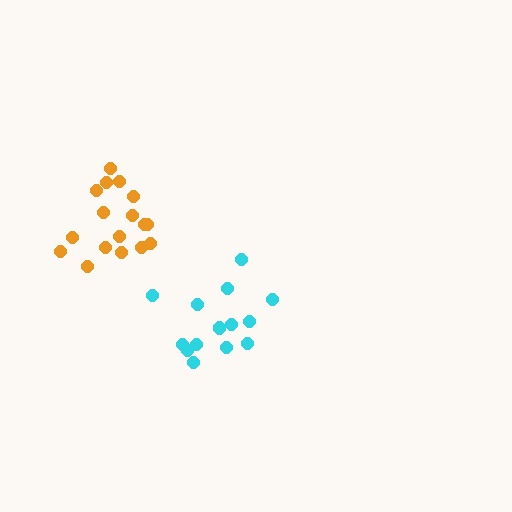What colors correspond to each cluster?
The clusters are colored: cyan, orange.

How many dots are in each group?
Group 1: 14 dots, Group 2: 17 dots (31 total).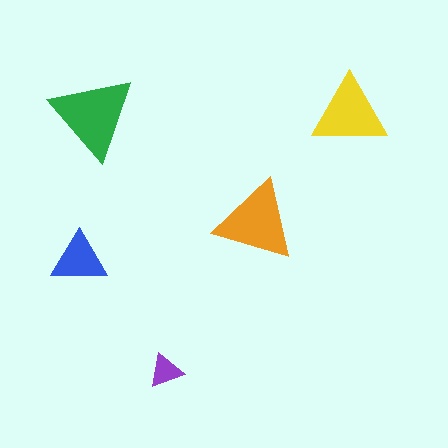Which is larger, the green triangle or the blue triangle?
The green one.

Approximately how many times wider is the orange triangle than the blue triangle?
About 1.5 times wider.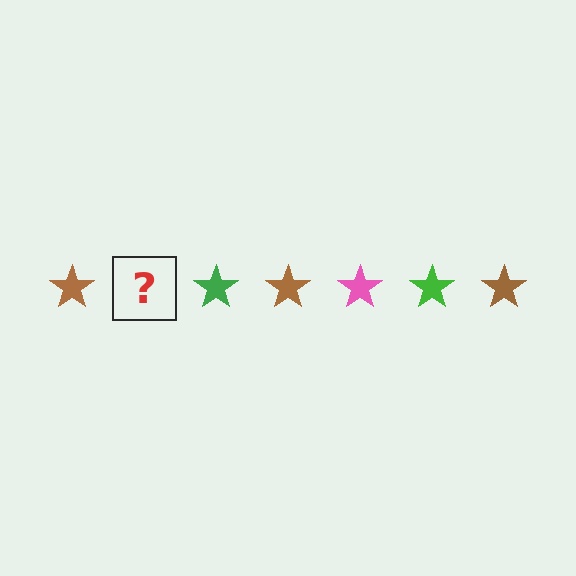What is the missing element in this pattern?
The missing element is a pink star.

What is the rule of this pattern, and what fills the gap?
The rule is that the pattern cycles through brown, pink, green stars. The gap should be filled with a pink star.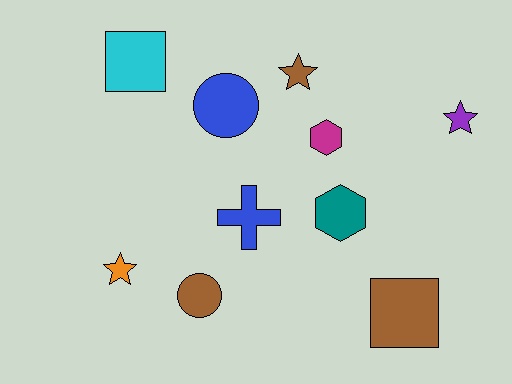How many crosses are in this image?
There is 1 cross.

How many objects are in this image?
There are 10 objects.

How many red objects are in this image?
There are no red objects.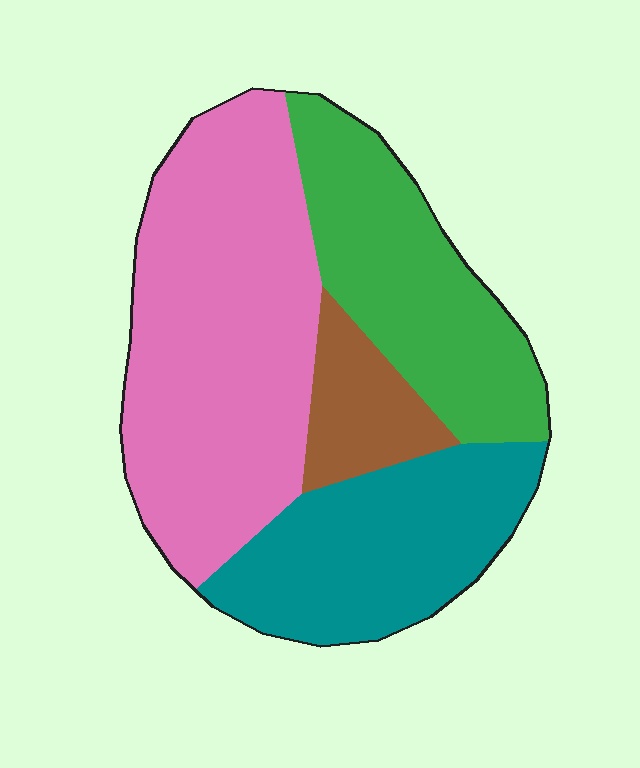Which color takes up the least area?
Brown, at roughly 10%.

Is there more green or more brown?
Green.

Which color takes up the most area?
Pink, at roughly 40%.